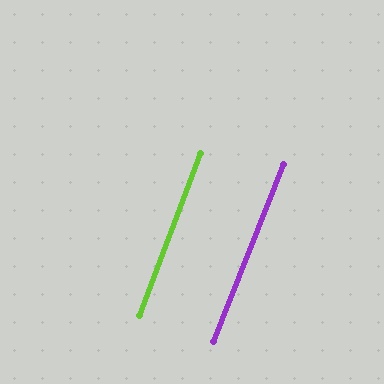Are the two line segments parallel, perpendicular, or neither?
Parallel — their directions differ by only 1.0°.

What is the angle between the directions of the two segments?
Approximately 1 degree.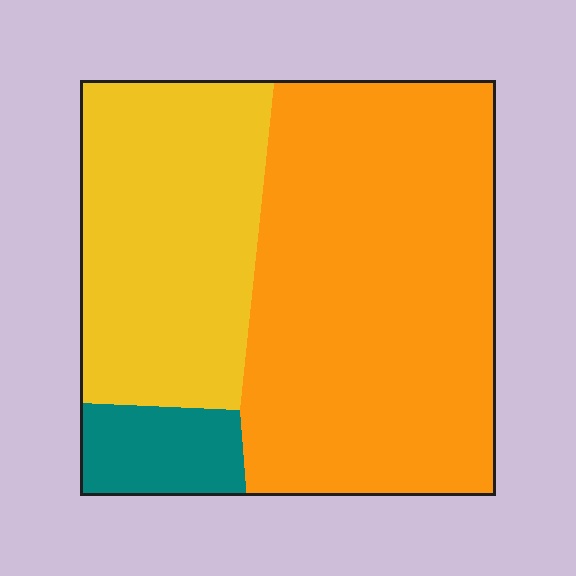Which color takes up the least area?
Teal, at roughly 10%.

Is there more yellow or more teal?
Yellow.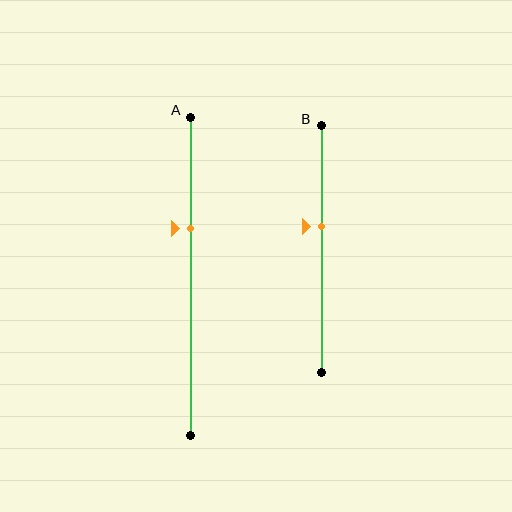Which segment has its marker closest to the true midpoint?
Segment B has its marker closest to the true midpoint.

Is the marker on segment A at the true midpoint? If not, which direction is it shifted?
No, the marker on segment A is shifted upward by about 15% of the segment length.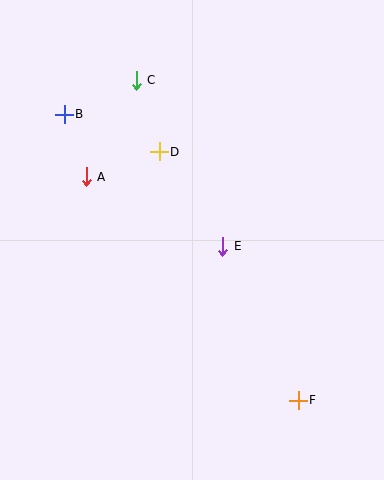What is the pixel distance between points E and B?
The distance between E and B is 207 pixels.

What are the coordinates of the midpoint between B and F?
The midpoint between B and F is at (181, 257).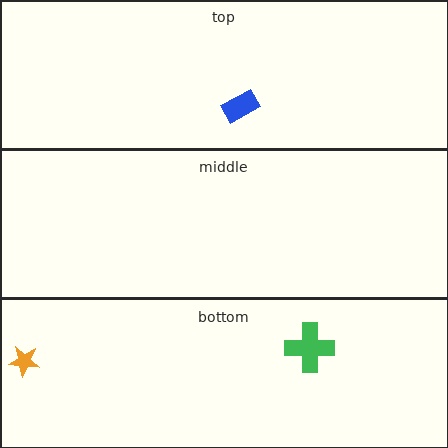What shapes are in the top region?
The blue rectangle.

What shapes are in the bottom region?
The green cross, the orange star.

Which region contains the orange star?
The bottom region.